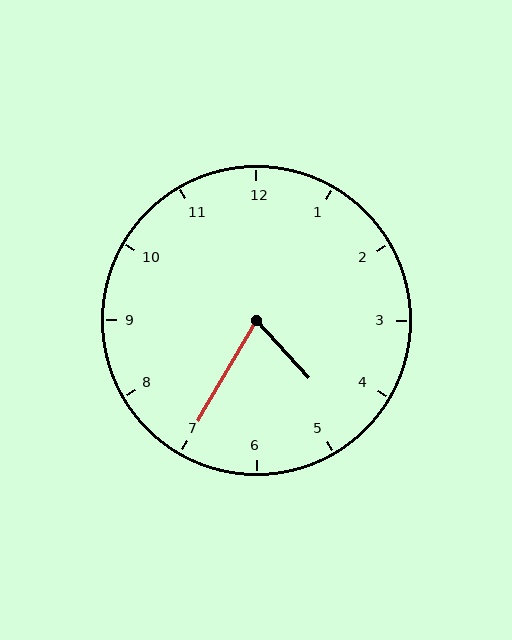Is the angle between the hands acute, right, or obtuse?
It is acute.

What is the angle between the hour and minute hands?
Approximately 72 degrees.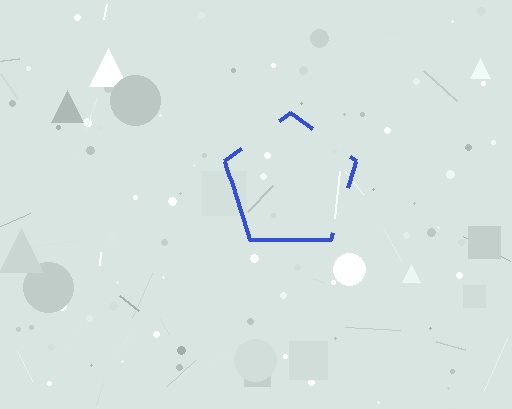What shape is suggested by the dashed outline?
The dashed outline suggests a pentagon.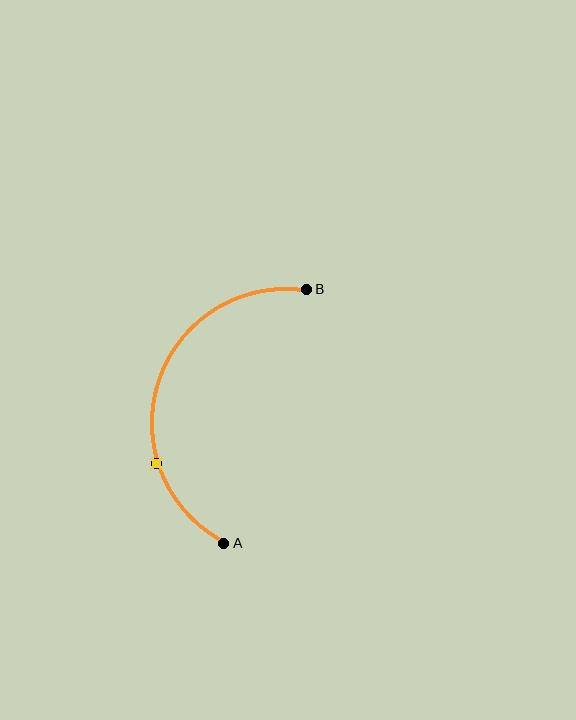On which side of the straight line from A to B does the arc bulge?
The arc bulges to the left of the straight line connecting A and B.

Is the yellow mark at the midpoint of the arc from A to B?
No. The yellow mark lies on the arc but is closer to endpoint A. The arc midpoint would be at the point on the curve equidistant along the arc from both A and B.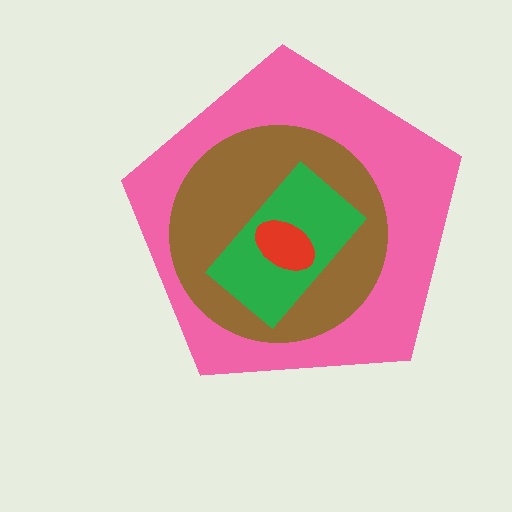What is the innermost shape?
The red ellipse.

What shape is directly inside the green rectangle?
The red ellipse.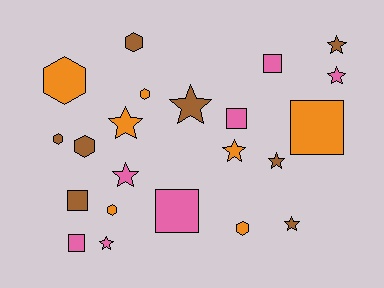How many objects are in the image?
There are 22 objects.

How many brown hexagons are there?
There are 3 brown hexagons.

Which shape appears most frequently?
Star, with 9 objects.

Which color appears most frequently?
Brown, with 8 objects.